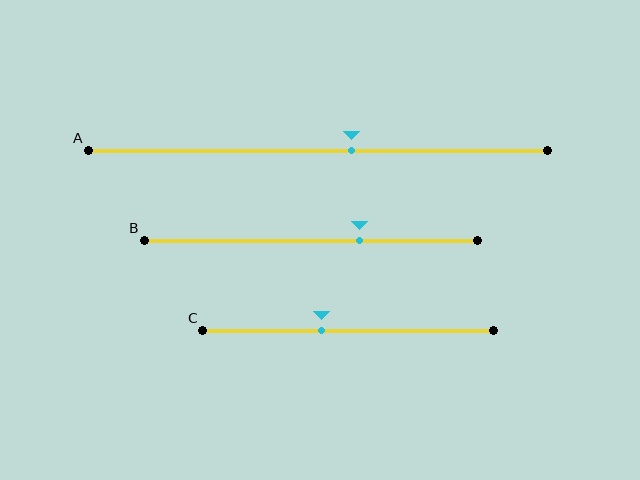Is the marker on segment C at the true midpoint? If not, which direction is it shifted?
No, the marker on segment C is shifted to the left by about 9% of the segment length.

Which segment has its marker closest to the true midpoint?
Segment A has its marker closest to the true midpoint.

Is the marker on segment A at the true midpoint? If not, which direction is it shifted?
No, the marker on segment A is shifted to the right by about 7% of the segment length.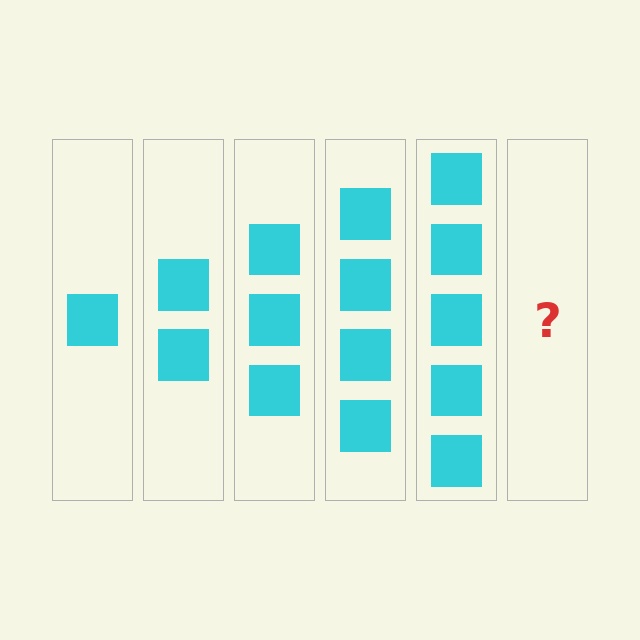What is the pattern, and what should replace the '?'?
The pattern is that each step adds one more square. The '?' should be 6 squares.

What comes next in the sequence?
The next element should be 6 squares.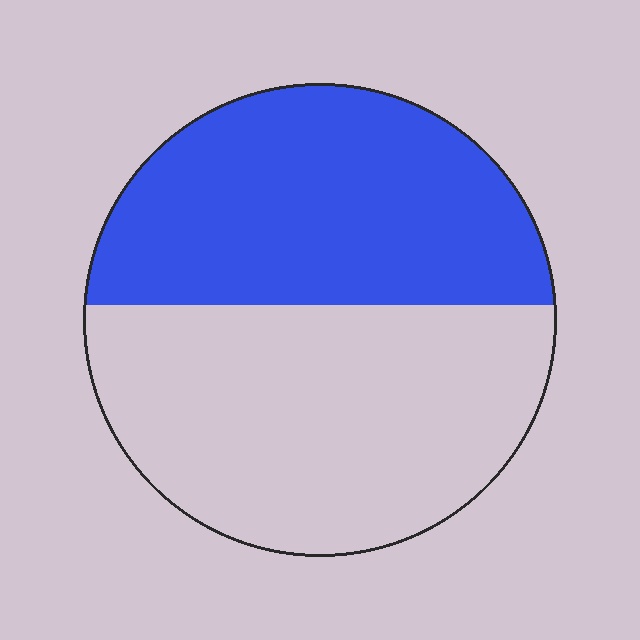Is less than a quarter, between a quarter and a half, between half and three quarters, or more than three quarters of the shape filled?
Between a quarter and a half.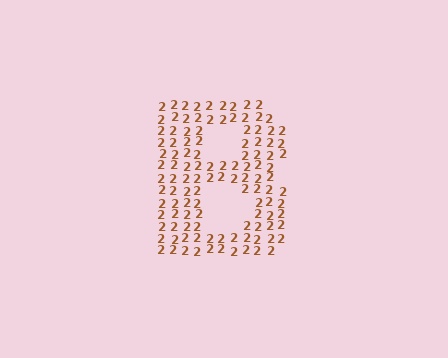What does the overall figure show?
The overall figure shows the letter B.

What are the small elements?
The small elements are digit 2's.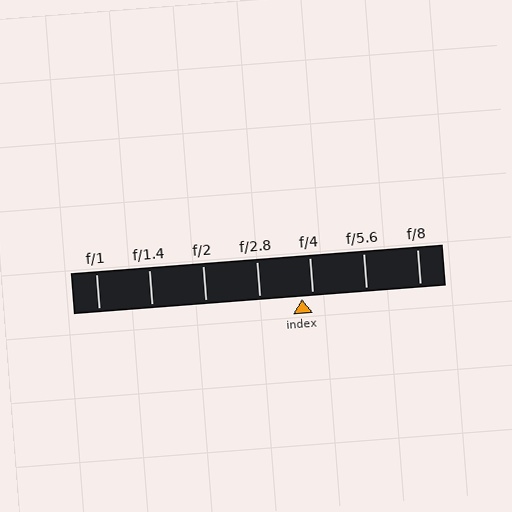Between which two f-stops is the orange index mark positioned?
The index mark is between f/2.8 and f/4.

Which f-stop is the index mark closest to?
The index mark is closest to f/4.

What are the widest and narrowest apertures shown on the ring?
The widest aperture shown is f/1 and the narrowest is f/8.